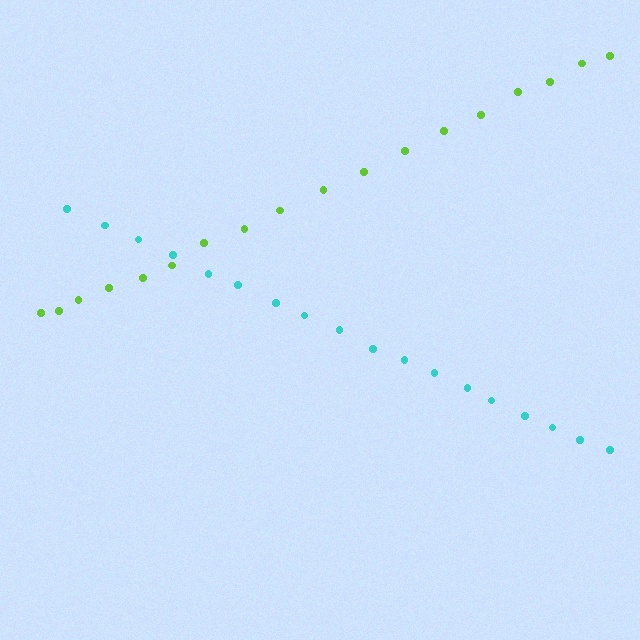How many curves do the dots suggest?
There are 2 distinct paths.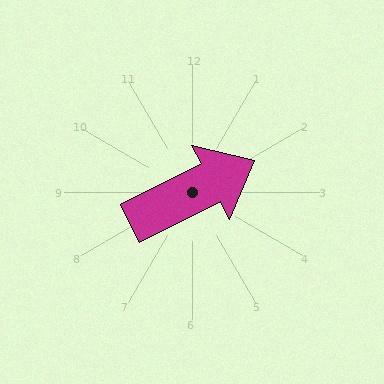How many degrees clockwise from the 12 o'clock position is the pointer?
Approximately 63 degrees.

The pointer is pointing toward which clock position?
Roughly 2 o'clock.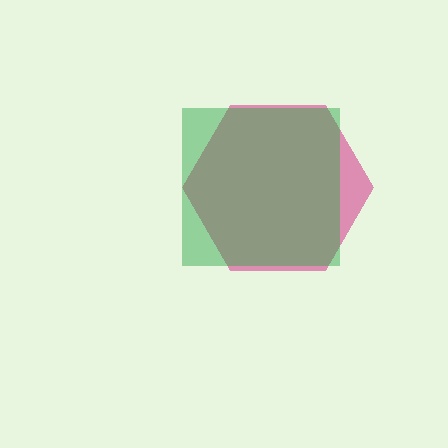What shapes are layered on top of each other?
The layered shapes are: a magenta hexagon, a green square.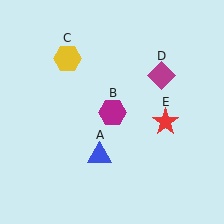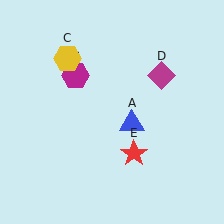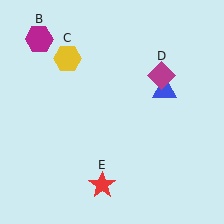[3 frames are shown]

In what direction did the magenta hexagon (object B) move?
The magenta hexagon (object B) moved up and to the left.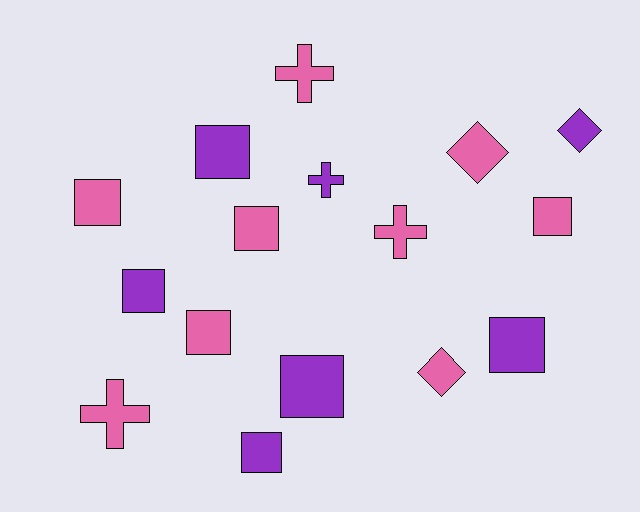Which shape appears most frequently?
Square, with 9 objects.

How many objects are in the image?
There are 16 objects.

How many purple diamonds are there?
There is 1 purple diamond.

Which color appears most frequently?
Pink, with 9 objects.